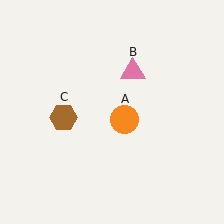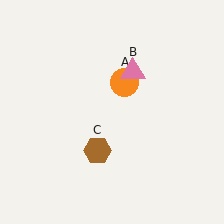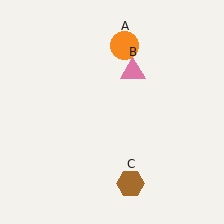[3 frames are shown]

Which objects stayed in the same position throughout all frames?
Pink triangle (object B) remained stationary.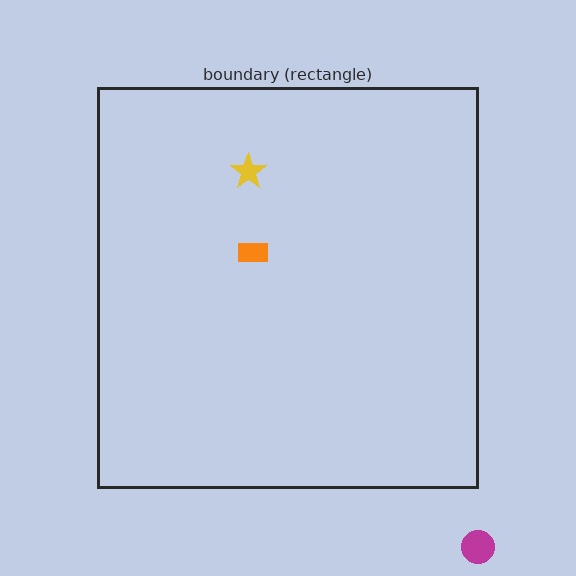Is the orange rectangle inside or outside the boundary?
Inside.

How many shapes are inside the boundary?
2 inside, 1 outside.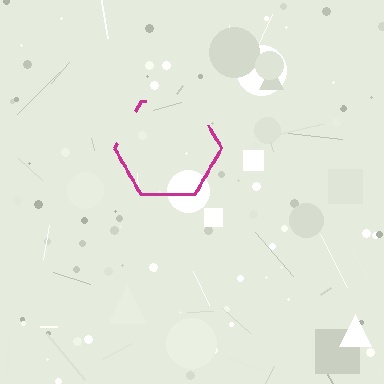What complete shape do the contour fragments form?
The contour fragments form a hexagon.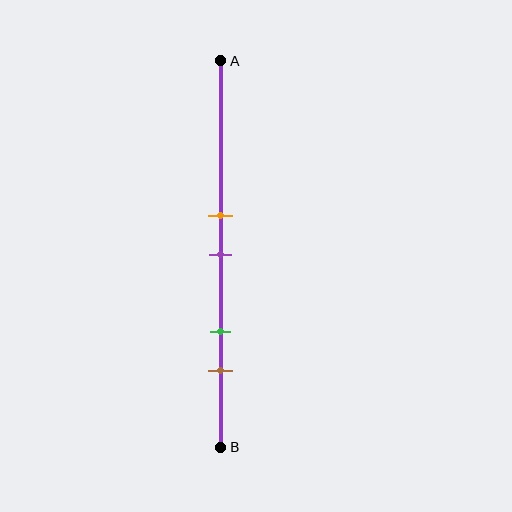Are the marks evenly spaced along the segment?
No, the marks are not evenly spaced.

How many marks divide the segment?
There are 4 marks dividing the segment.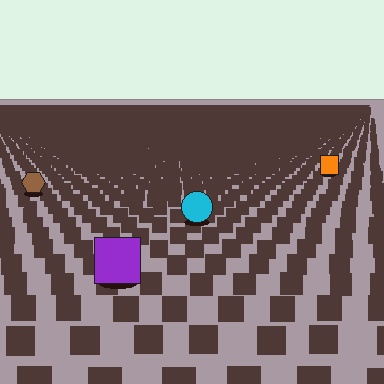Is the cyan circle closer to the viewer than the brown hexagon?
Yes. The cyan circle is closer — you can tell from the texture gradient: the ground texture is coarser near it.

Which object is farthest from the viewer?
The orange square is farthest from the viewer. It appears smaller and the ground texture around it is denser.